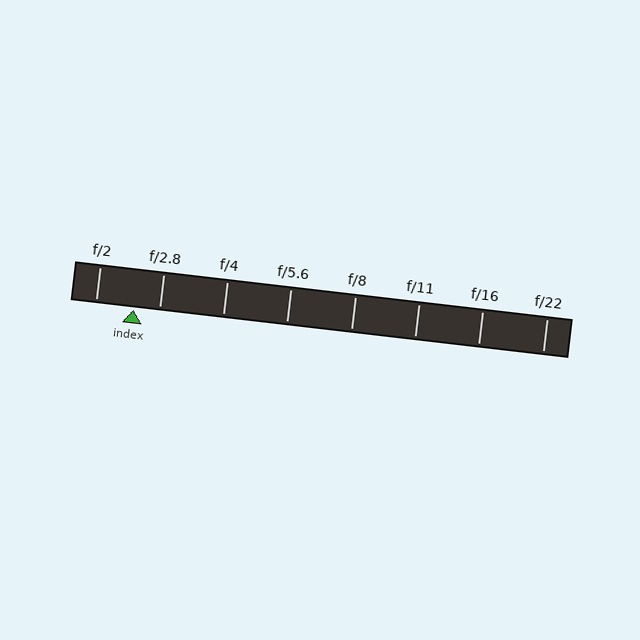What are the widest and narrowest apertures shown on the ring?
The widest aperture shown is f/2 and the narrowest is f/22.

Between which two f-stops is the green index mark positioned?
The index mark is between f/2 and f/2.8.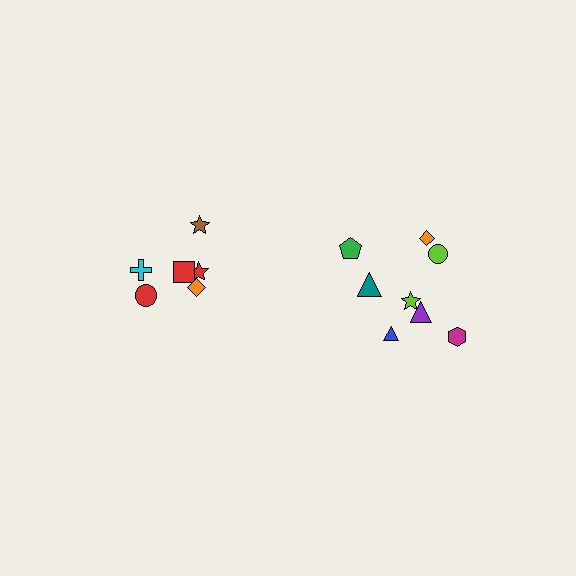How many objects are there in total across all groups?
There are 14 objects.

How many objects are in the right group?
There are 8 objects.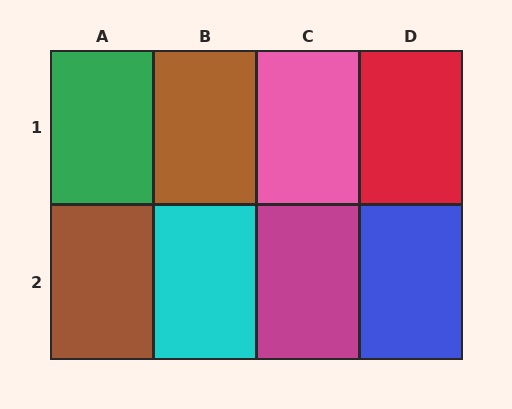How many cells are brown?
2 cells are brown.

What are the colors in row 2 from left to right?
Brown, cyan, magenta, blue.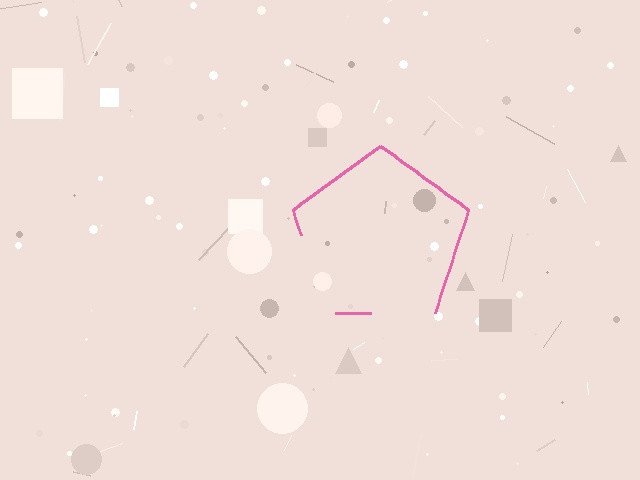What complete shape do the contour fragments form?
The contour fragments form a pentagon.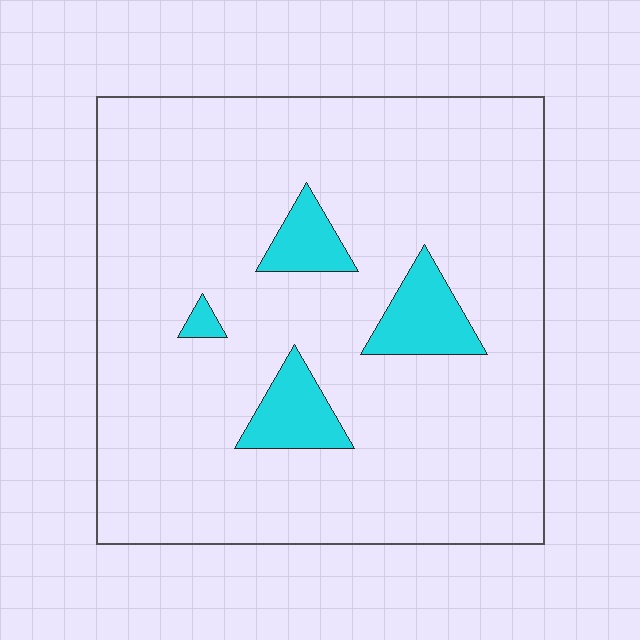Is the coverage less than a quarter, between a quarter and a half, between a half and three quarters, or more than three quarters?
Less than a quarter.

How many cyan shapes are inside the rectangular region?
4.